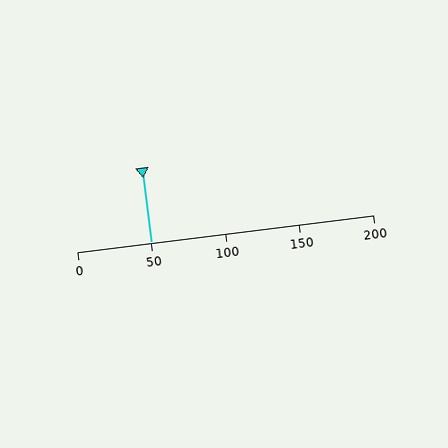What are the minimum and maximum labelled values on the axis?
The axis runs from 0 to 200.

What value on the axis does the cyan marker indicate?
The marker indicates approximately 50.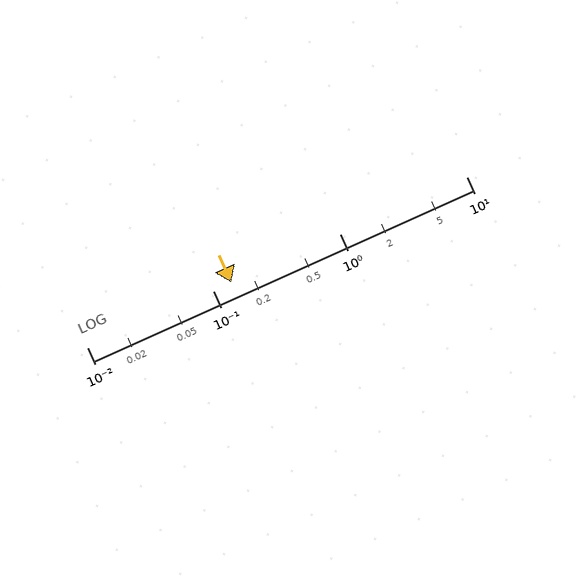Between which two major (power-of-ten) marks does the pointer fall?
The pointer is between 0.1 and 1.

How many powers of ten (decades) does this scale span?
The scale spans 3 decades, from 0.01 to 10.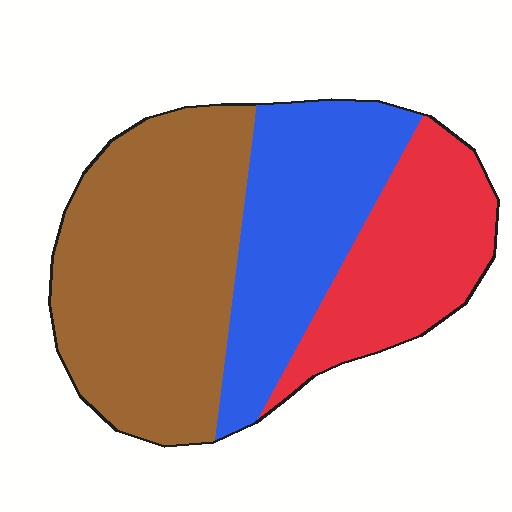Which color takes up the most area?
Brown, at roughly 45%.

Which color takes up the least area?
Red, at roughly 25%.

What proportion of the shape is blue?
Blue covers about 30% of the shape.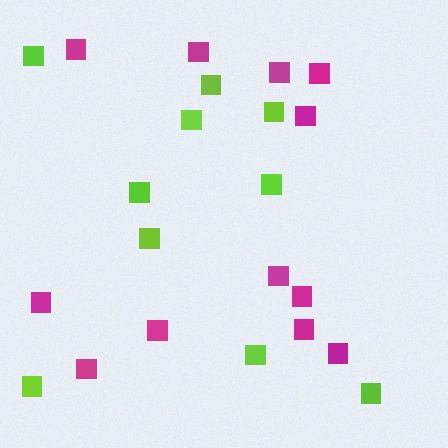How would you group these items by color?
There are 2 groups: one group of magenta squares (12) and one group of lime squares (10).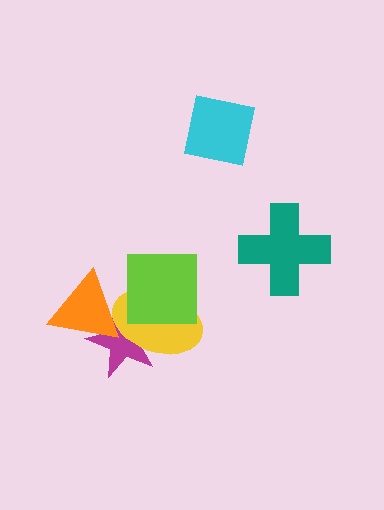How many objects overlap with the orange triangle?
2 objects overlap with the orange triangle.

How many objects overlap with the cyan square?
0 objects overlap with the cyan square.